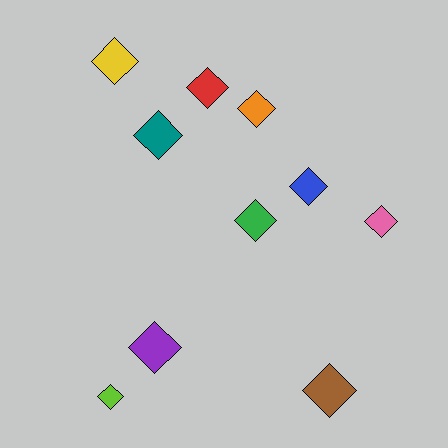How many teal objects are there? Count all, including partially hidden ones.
There is 1 teal object.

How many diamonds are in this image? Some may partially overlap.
There are 10 diamonds.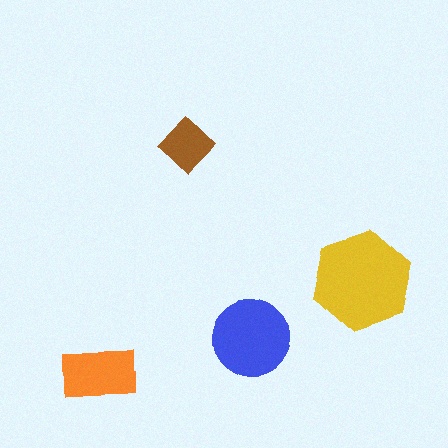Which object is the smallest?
The brown diamond.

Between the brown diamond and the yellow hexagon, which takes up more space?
The yellow hexagon.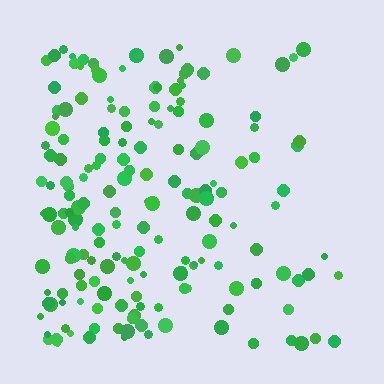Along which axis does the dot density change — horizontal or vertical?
Horizontal.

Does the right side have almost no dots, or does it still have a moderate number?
Still a moderate number, just noticeably fewer than the left.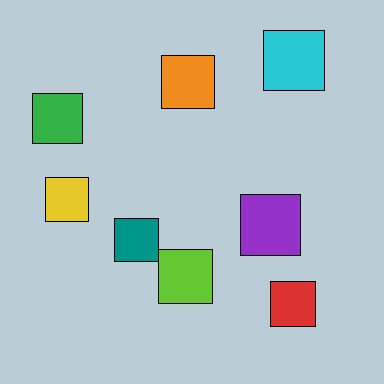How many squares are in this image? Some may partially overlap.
There are 8 squares.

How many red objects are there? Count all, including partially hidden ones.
There is 1 red object.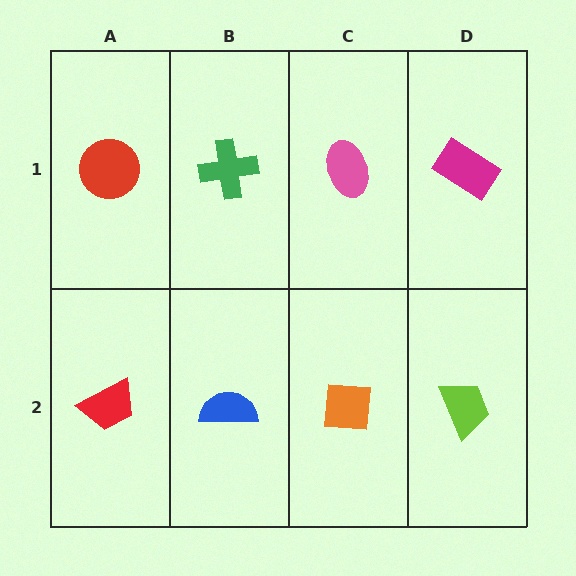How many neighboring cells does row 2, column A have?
2.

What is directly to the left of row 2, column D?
An orange square.